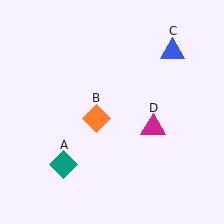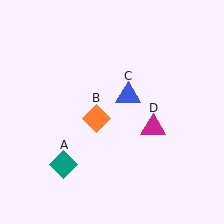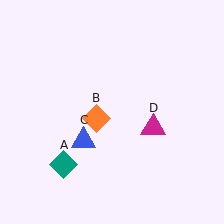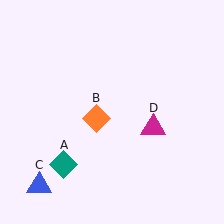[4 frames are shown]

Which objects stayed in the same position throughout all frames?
Teal diamond (object A) and orange diamond (object B) and magenta triangle (object D) remained stationary.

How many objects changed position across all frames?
1 object changed position: blue triangle (object C).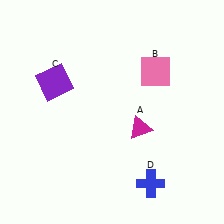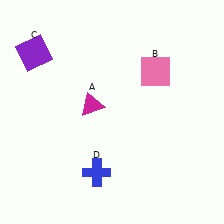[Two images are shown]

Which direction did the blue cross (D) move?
The blue cross (D) moved left.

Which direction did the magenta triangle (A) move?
The magenta triangle (A) moved left.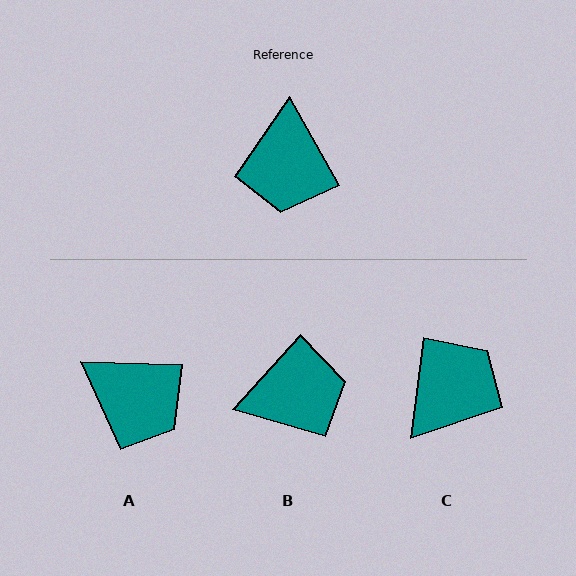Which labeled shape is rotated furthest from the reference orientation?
C, about 143 degrees away.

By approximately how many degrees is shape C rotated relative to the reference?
Approximately 143 degrees counter-clockwise.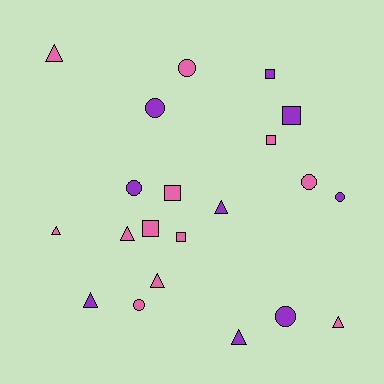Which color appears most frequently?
Pink, with 12 objects.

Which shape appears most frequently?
Triangle, with 8 objects.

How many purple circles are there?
There are 4 purple circles.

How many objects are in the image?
There are 21 objects.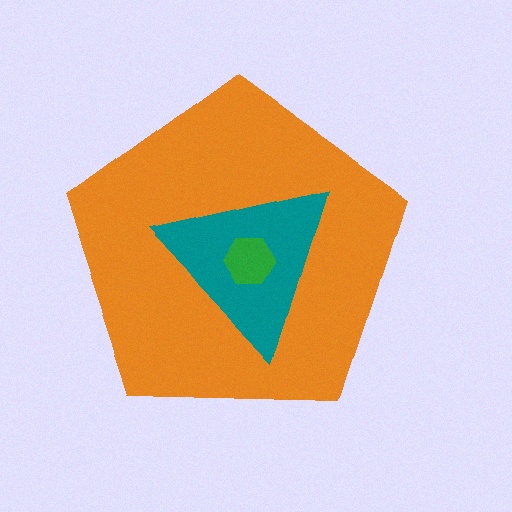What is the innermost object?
The green hexagon.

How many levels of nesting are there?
3.